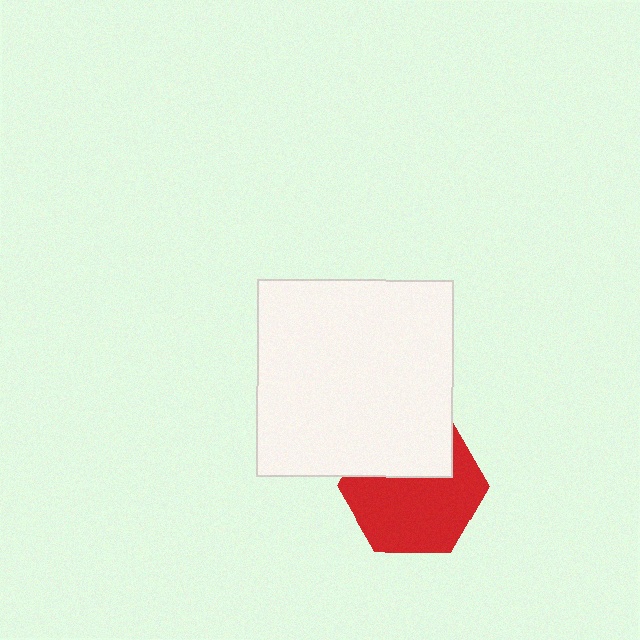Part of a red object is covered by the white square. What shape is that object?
It is a hexagon.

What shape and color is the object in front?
The object in front is a white square.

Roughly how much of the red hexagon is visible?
About half of it is visible (roughly 64%).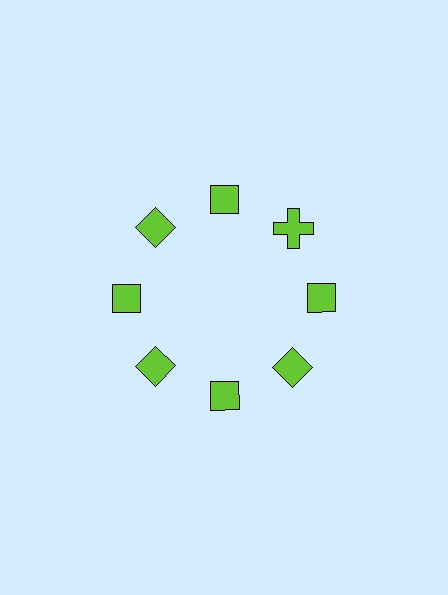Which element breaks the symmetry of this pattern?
The lime cross at roughly the 2 o'clock position breaks the symmetry. All other shapes are lime diamonds.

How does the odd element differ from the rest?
It has a different shape: cross instead of diamond.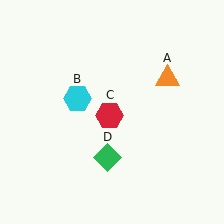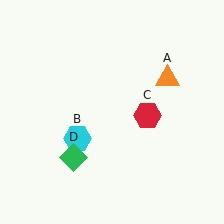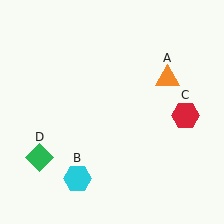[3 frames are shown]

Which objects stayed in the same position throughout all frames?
Orange triangle (object A) remained stationary.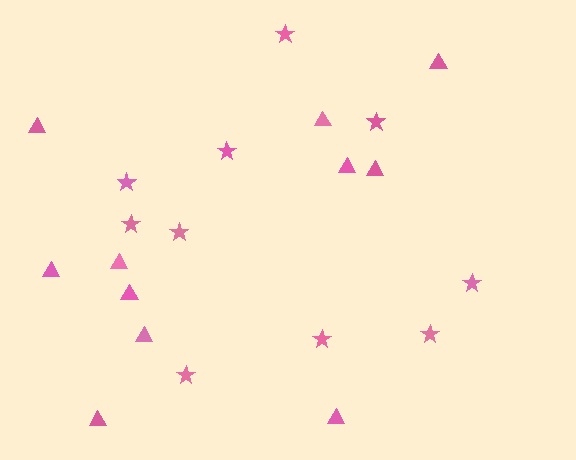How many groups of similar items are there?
There are 2 groups: one group of stars (10) and one group of triangles (11).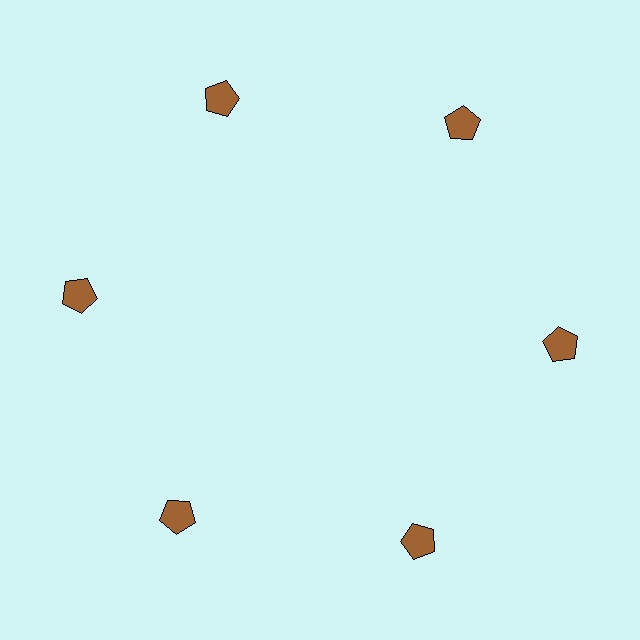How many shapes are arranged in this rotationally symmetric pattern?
There are 6 shapes, arranged in 6 groups of 1.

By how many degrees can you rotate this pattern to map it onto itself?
The pattern maps onto itself every 60 degrees of rotation.